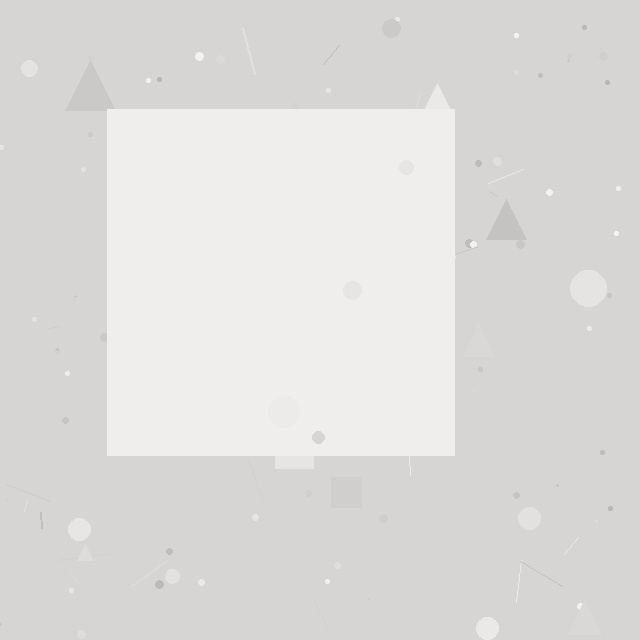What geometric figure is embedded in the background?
A square is embedded in the background.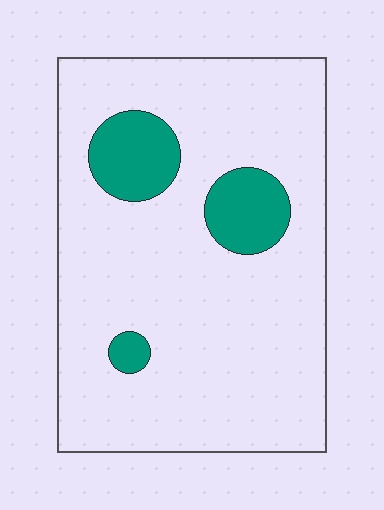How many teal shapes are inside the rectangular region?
3.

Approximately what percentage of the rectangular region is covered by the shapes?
Approximately 15%.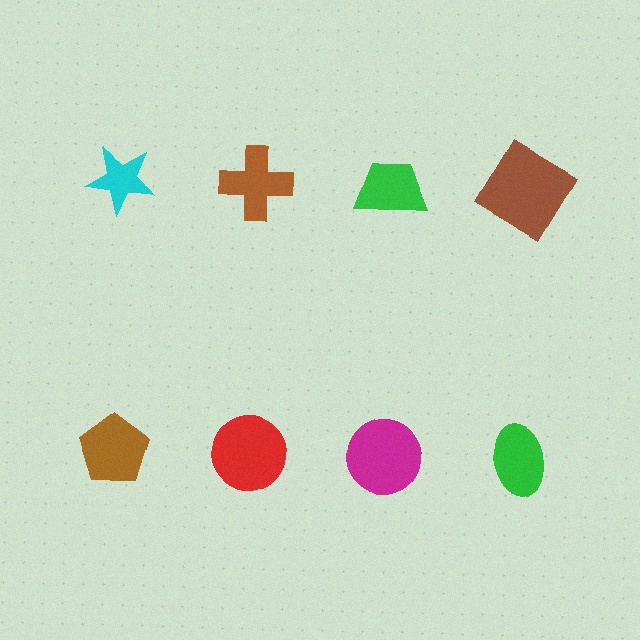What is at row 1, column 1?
A cyan star.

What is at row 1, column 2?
A brown cross.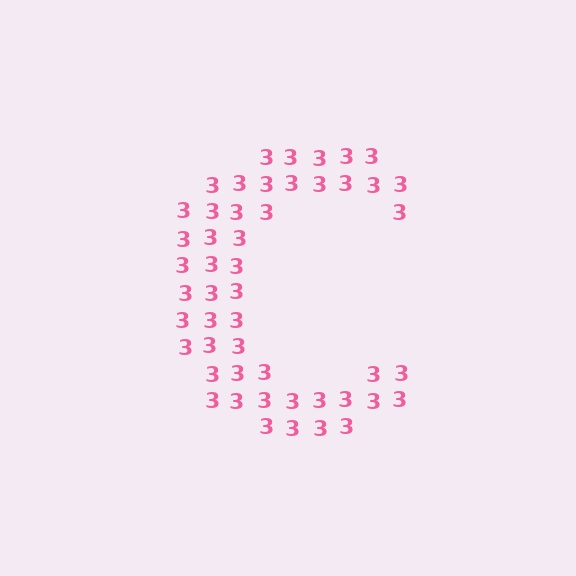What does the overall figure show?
The overall figure shows the letter C.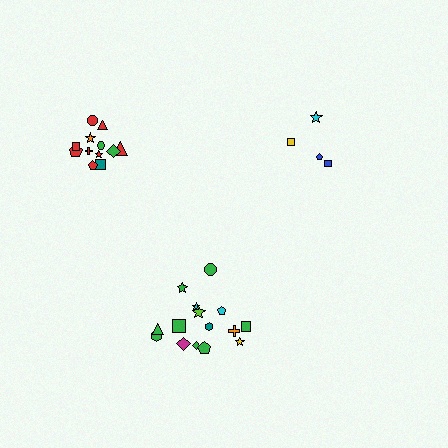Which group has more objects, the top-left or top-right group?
The top-left group.